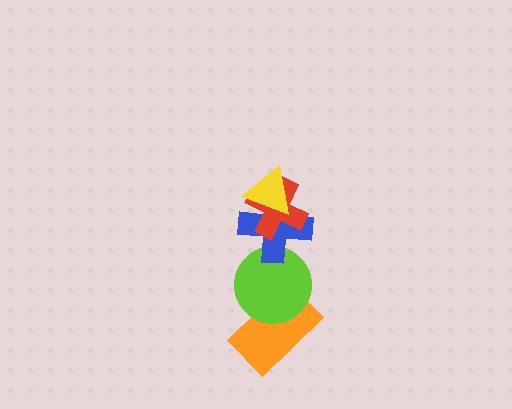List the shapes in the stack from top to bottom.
From top to bottom: the yellow triangle, the red cross, the blue cross, the lime circle, the orange rectangle.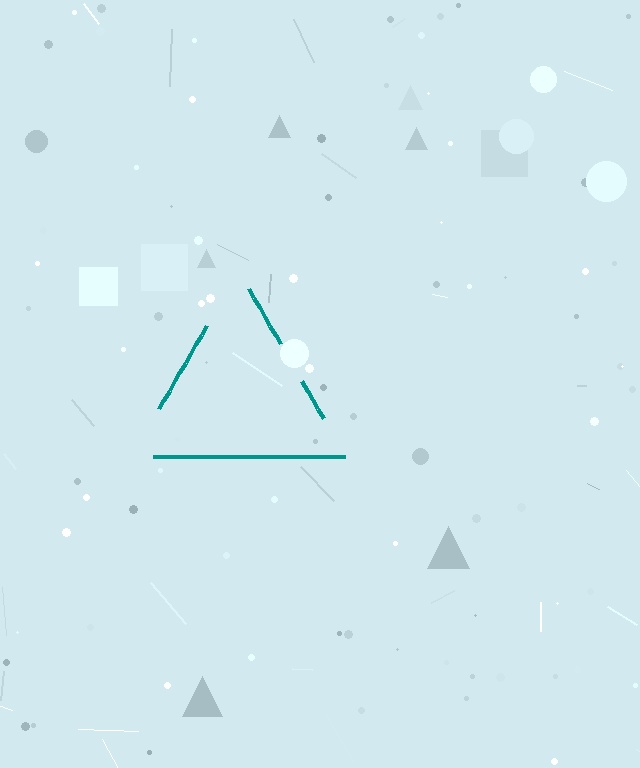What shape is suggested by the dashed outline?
The dashed outline suggests a triangle.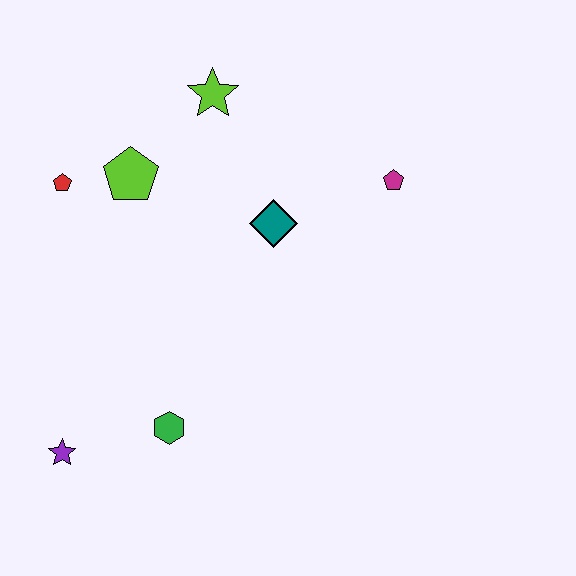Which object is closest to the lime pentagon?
The red pentagon is closest to the lime pentagon.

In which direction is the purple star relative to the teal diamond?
The purple star is below the teal diamond.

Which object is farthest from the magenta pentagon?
The purple star is farthest from the magenta pentagon.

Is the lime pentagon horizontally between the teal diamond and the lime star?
No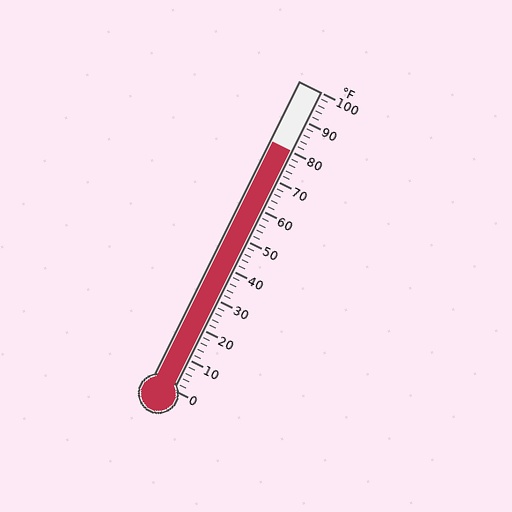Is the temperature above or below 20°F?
The temperature is above 20°F.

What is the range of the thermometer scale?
The thermometer scale ranges from 0°F to 100°F.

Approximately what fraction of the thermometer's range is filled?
The thermometer is filled to approximately 80% of its range.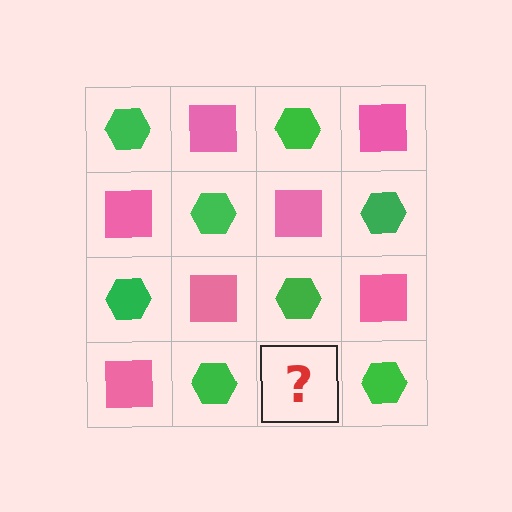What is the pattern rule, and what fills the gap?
The rule is that it alternates green hexagon and pink square in a checkerboard pattern. The gap should be filled with a pink square.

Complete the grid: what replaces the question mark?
The question mark should be replaced with a pink square.